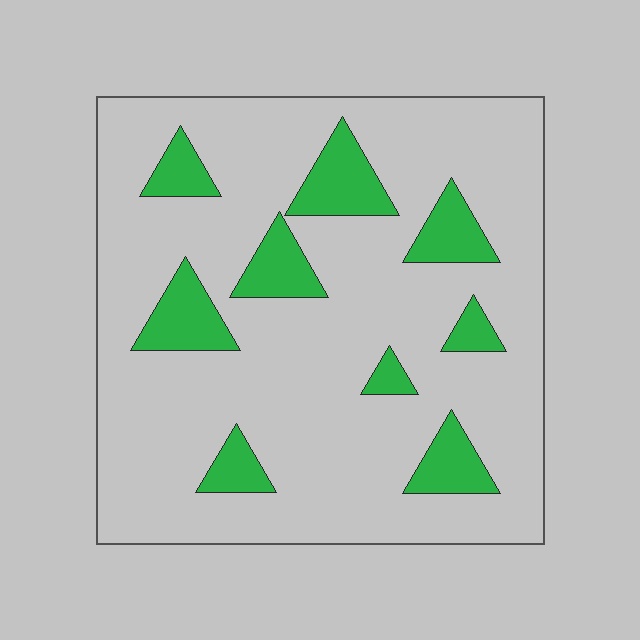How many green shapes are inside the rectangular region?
9.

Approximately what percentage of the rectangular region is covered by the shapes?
Approximately 15%.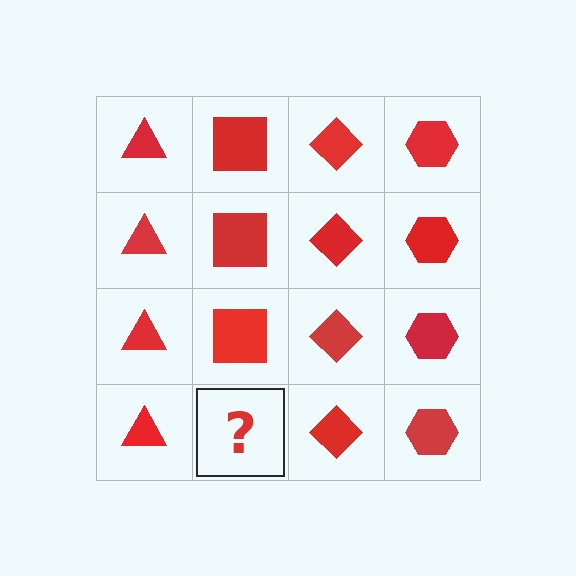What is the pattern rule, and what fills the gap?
The rule is that each column has a consistent shape. The gap should be filled with a red square.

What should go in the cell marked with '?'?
The missing cell should contain a red square.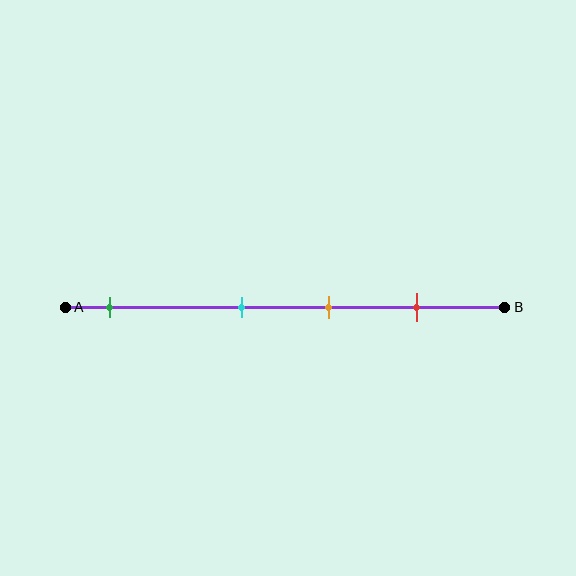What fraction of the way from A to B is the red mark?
The red mark is approximately 80% (0.8) of the way from A to B.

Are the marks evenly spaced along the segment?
No, the marks are not evenly spaced.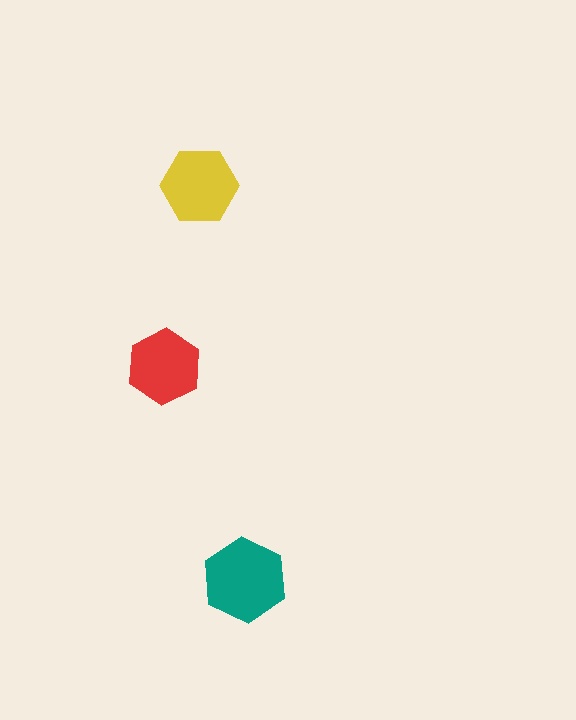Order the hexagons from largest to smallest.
the teal one, the yellow one, the red one.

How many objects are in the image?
There are 3 objects in the image.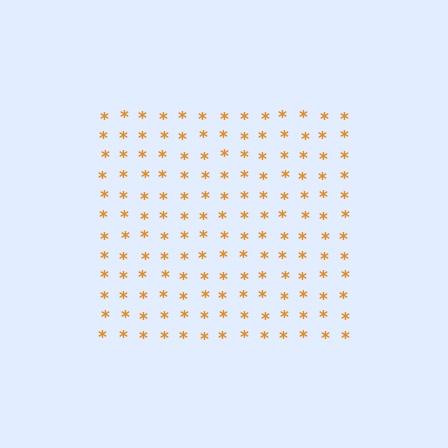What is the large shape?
The large shape is a square.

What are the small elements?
The small elements are asterisks.